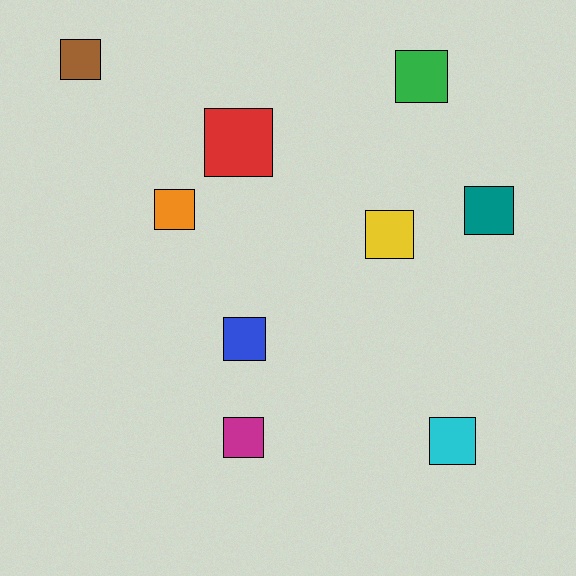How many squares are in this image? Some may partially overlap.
There are 9 squares.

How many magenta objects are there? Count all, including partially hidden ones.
There is 1 magenta object.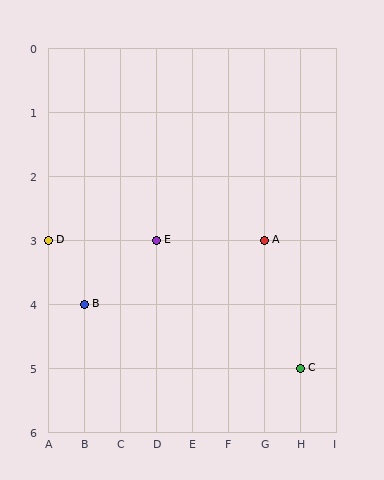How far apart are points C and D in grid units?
Points C and D are 7 columns and 2 rows apart (about 7.3 grid units diagonally).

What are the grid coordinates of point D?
Point D is at grid coordinates (A, 3).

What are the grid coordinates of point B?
Point B is at grid coordinates (B, 4).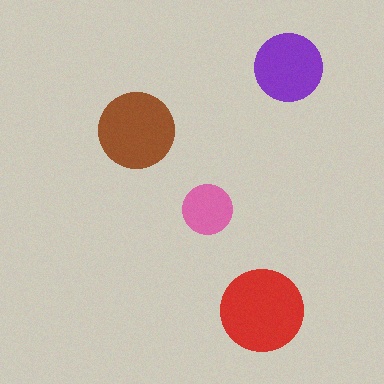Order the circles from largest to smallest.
the red one, the brown one, the purple one, the pink one.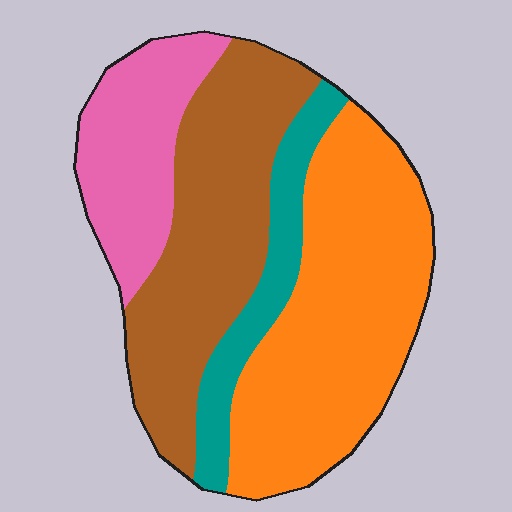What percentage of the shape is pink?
Pink covers around 20% of the shape.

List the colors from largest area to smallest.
From largest to smallest: orange, brown, pink, teal.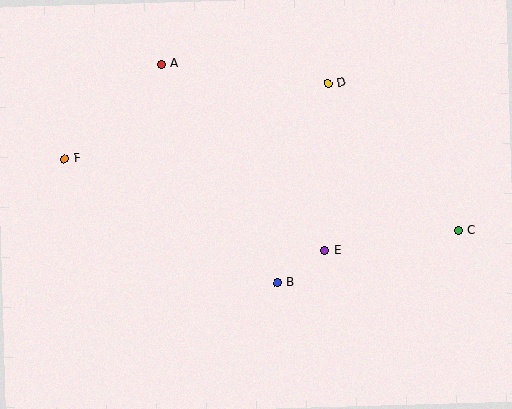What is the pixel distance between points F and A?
The distance between F and A is 135 pixels.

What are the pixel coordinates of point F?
Point F is at (64, 159).